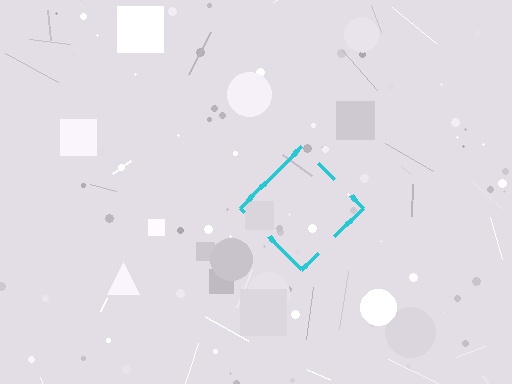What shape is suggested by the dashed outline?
The dashed outline suggests a diamond.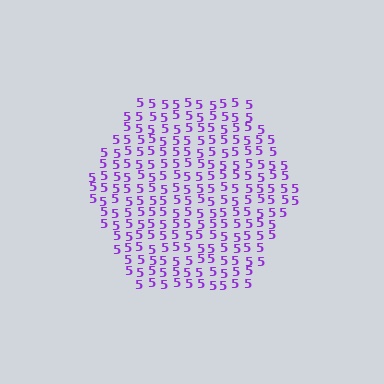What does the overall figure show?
The overall figure shows a hexagon.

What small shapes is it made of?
It is made of small digit 5's.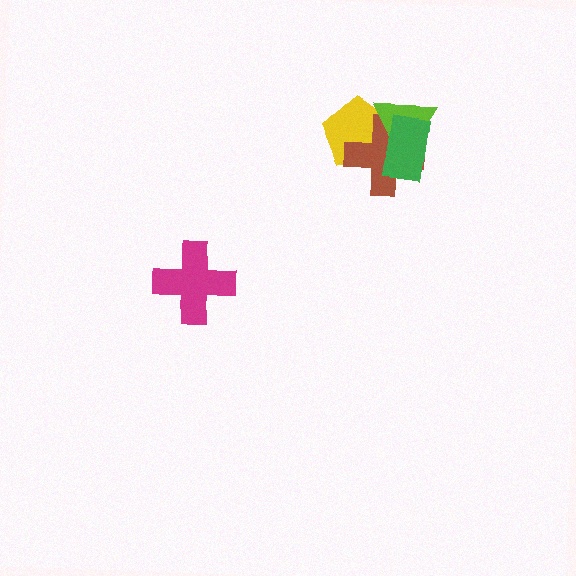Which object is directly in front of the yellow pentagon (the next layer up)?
The brown cross is directly in front of the yellow pentagon.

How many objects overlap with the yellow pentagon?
3 objects overlap with the yellow pentagon.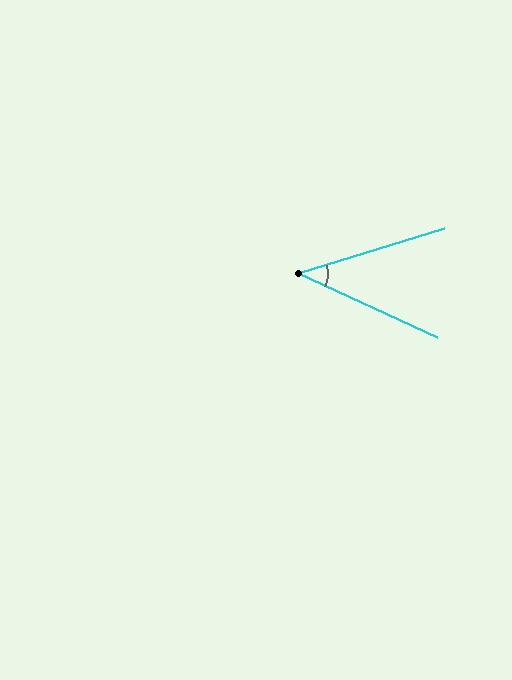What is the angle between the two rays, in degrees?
Approximately 42 degrees.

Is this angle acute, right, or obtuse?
It is acute.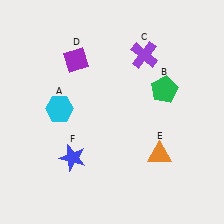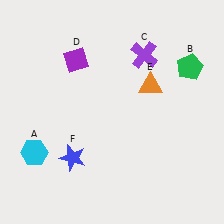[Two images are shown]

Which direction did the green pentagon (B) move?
The green pentagon (B) moved right.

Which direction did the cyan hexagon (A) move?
The cyan hexagon (A) moved down.